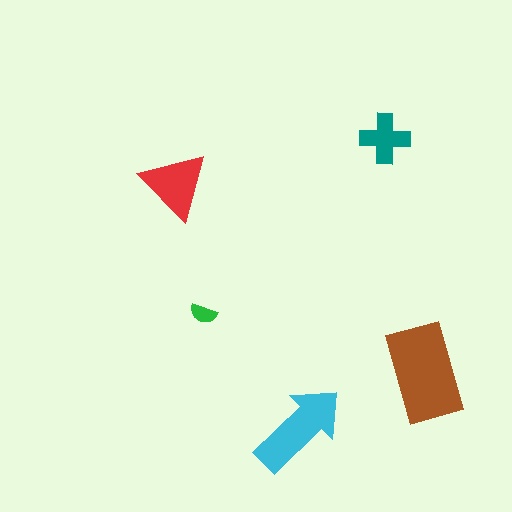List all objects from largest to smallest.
The brown rectangle, the cyan arrow, the red triangle, the teal cross, the green semicircle.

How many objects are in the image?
There are 5 objects in the image.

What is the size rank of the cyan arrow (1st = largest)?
2nd.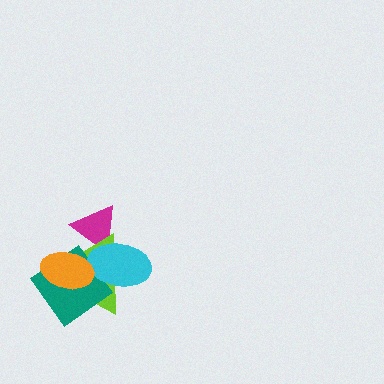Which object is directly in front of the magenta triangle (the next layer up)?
The lime triangle is directly in front of the magenta triangle.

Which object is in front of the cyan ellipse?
The orange ellipse is in front of the cyan ellipse.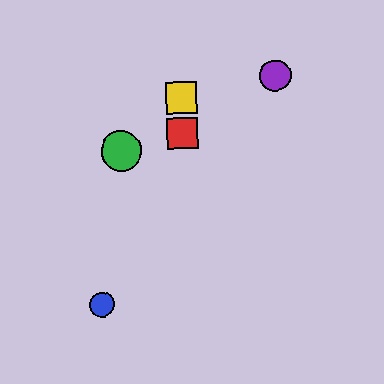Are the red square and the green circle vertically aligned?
No, the red square is at x≈182 and the green circle is at x≈121.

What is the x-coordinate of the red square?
The red square is at x≈182.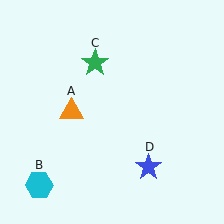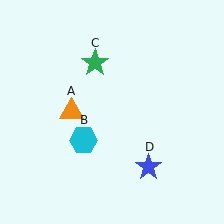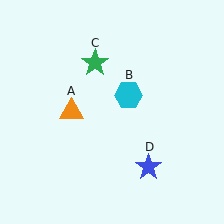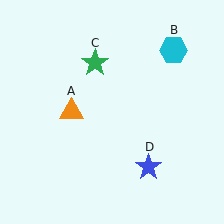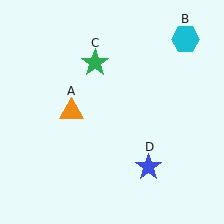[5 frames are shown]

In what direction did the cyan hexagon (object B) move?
The cyan hexagon (object B) moved up and to the right.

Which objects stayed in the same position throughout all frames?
Orange triangle (object A) and green star (object C) and blue star (object D) remained stationary.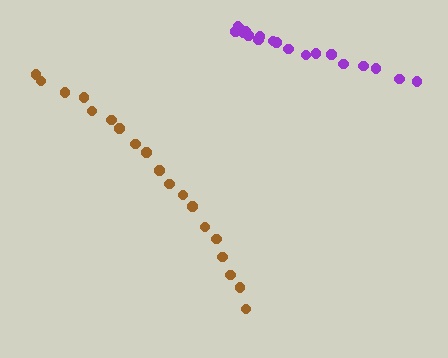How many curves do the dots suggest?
There are 2 distinct paths.